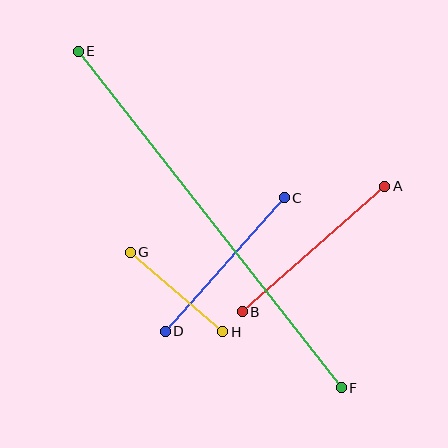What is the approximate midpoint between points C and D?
The midpoint is at approximately (225, 264) pixels.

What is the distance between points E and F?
The distance is approximately 427 pixels.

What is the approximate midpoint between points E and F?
The midpoint is at approximately (210, 220) pixels.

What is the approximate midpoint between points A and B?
The midpoint is at approximately (313, 249) pixels.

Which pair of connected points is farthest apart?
Points E and F are farthest apart.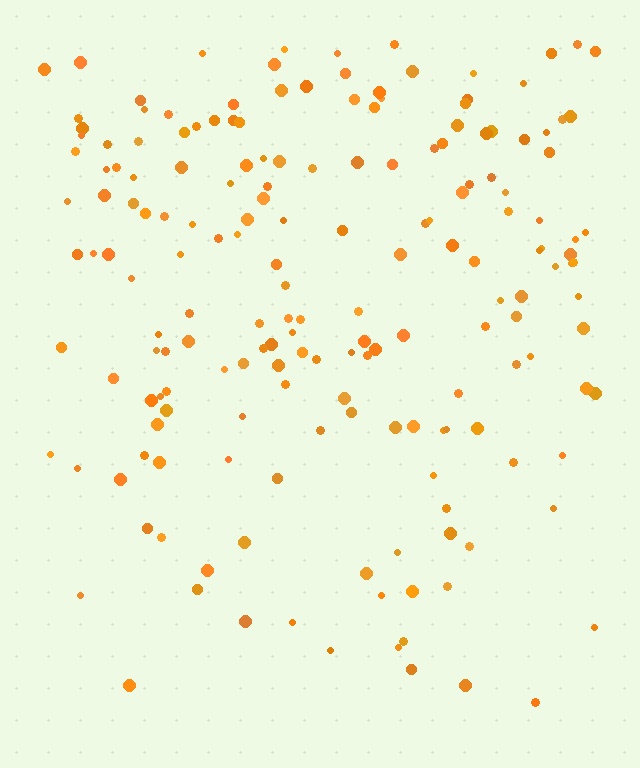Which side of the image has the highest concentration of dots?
The top.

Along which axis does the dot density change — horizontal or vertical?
Vertical.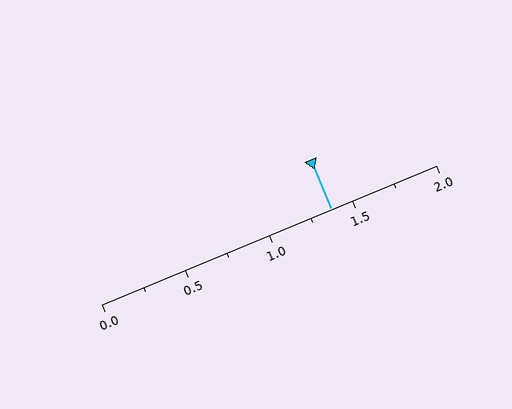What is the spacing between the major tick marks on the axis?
The major ticks are spaced 0.5 apart.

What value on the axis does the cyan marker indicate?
The marker indicates approximately 1.38.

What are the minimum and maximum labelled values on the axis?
The axis runs from 0.0 to 2.0.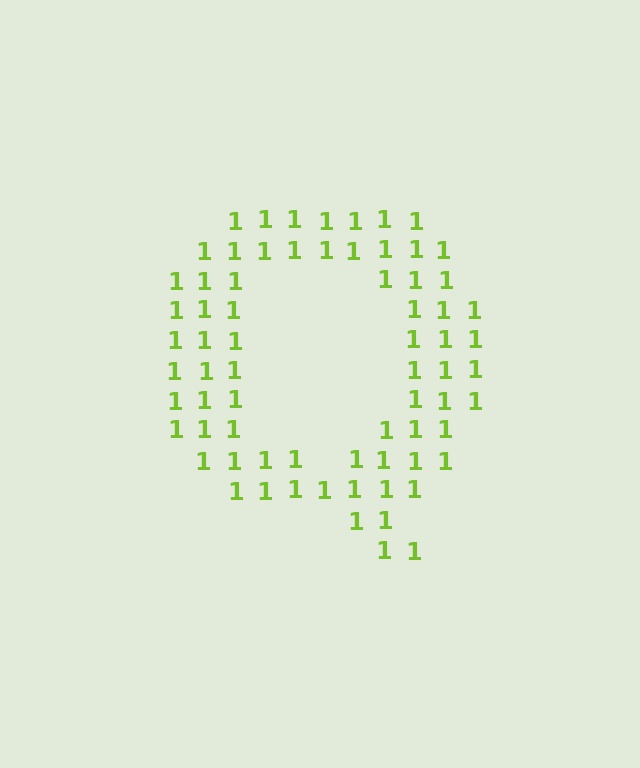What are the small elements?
The small elements are digit 1's.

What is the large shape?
The large shape is the letter Q.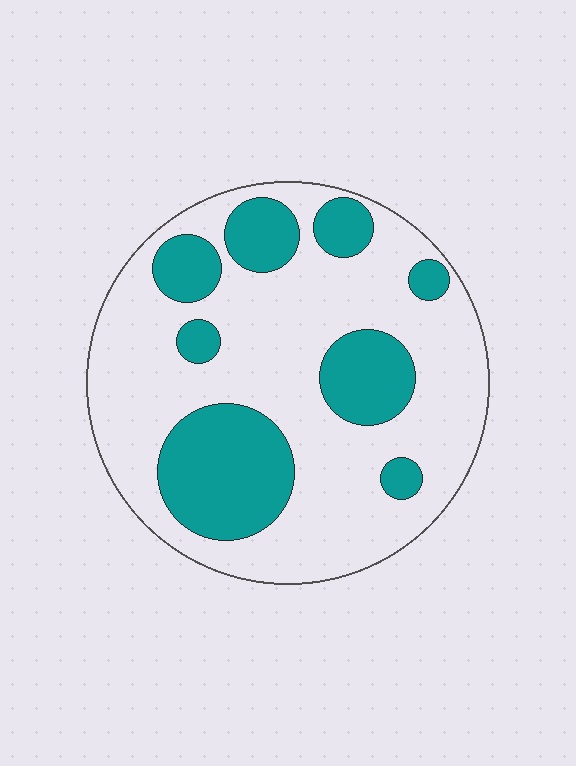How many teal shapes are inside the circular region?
8.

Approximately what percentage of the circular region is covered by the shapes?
Approximately 30%.